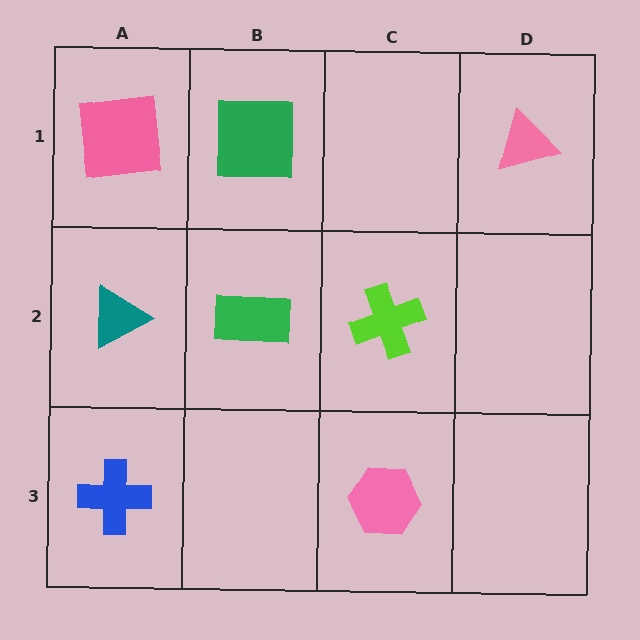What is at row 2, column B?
A green rectangle.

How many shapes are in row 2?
3 shapes.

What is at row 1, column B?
A green square.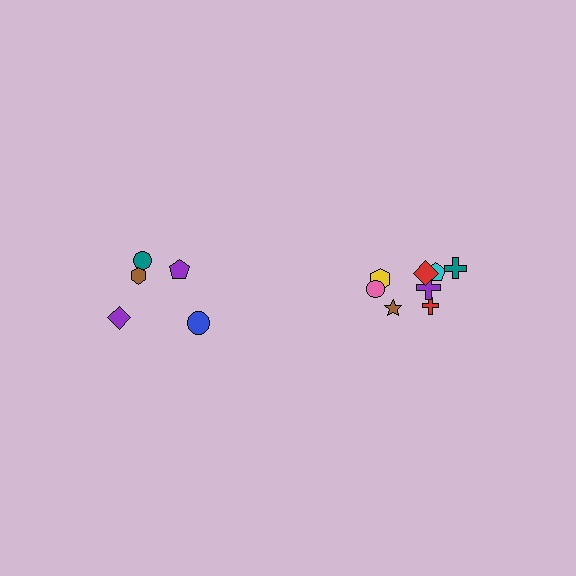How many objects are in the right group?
There are 8 objects.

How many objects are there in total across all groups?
There are 13 objects.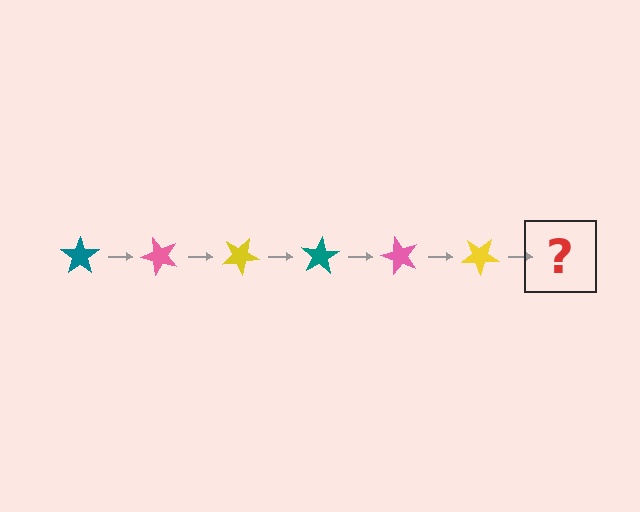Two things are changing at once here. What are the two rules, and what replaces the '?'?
The two rules are that it rotates 50 degrees each step and the color cycles through teal, pink, and yellow. The '?' should be a teal star, rotated 300 degrees from the start.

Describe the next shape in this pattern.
It should be a teal star, rotated 300 degrees from the start.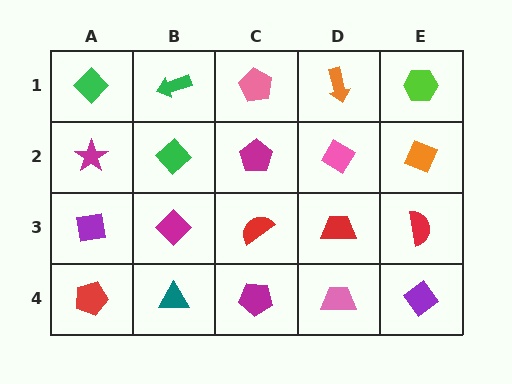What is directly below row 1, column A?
A magenta star.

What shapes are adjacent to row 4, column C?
A red semicircle (row 3, column C), a teal triangle (row 4, column B), a pink trapezoid (row 4, column D).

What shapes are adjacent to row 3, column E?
An orange diamond (row 2, column E), a purple diamond (row 4, column E), a red trapezoid (row 3, column D).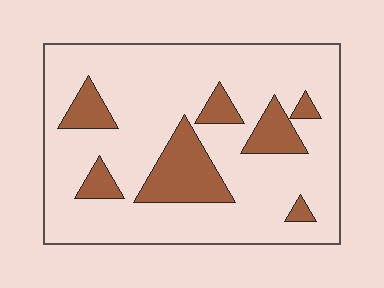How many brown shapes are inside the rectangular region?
7.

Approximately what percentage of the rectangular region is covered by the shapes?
Approximately 20%.